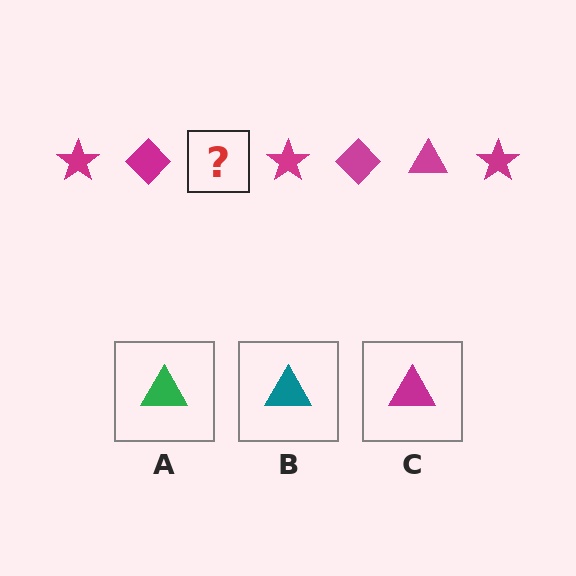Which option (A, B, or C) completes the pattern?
C.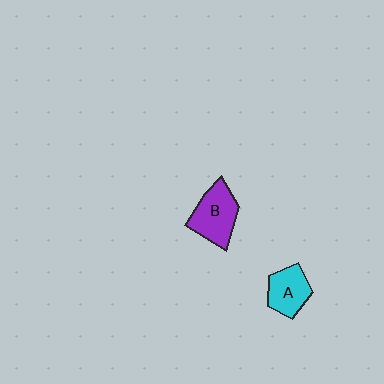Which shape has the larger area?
Shape B (purple).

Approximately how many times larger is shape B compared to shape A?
Approximately 1.3 times.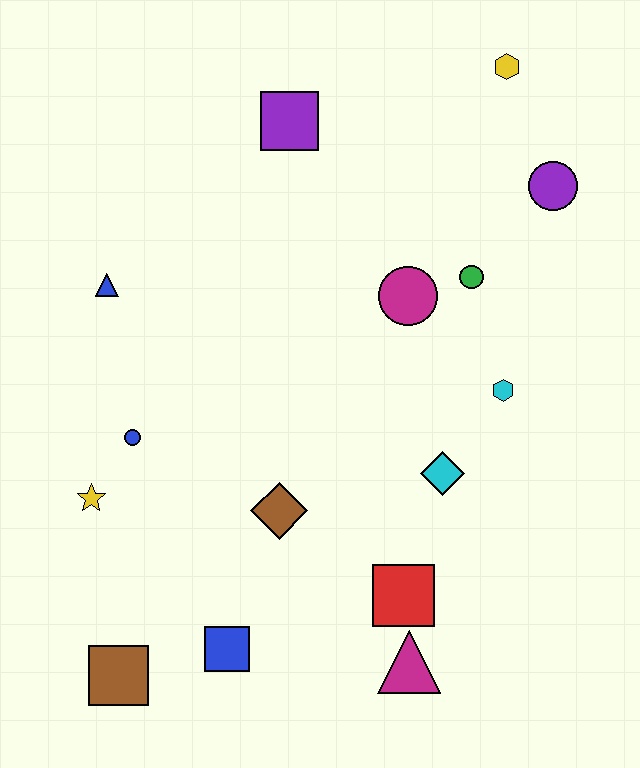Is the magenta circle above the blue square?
Yes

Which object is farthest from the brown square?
The yellow hexagon is farthest from the brown square.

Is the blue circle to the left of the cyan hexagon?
Yes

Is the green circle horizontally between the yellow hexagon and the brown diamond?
Yes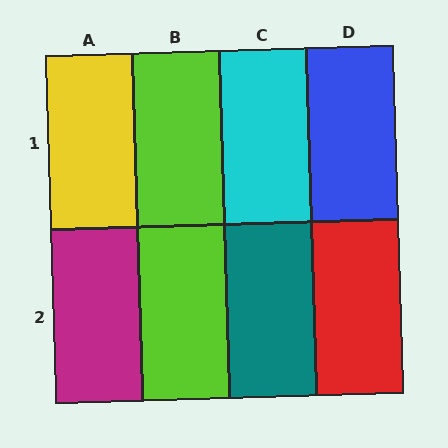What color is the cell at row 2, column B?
Lime.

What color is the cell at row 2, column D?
Red.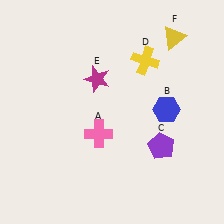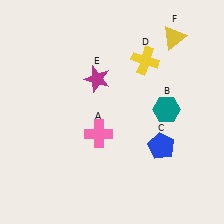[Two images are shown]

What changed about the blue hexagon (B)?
In Image 1, B is blue. In Image 2, it changed to teal.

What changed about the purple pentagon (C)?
In Image 1, C is purple. In Image 2, it changed to blue.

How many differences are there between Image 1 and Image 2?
There are 2 differences between the two images.